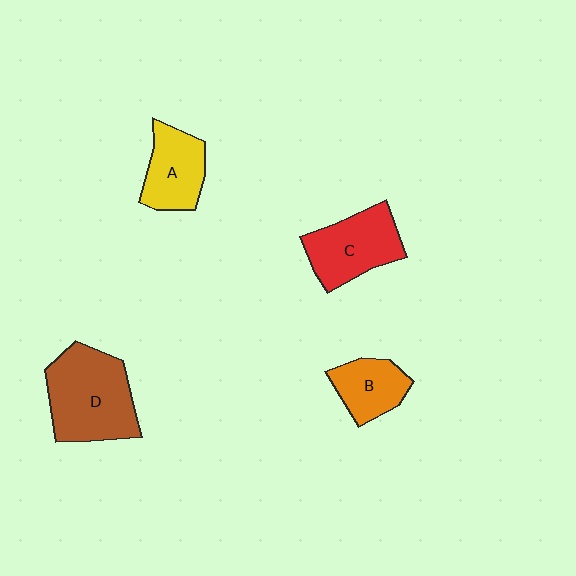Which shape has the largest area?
Shape D (brown).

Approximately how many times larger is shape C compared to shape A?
Approximately 1.2 times.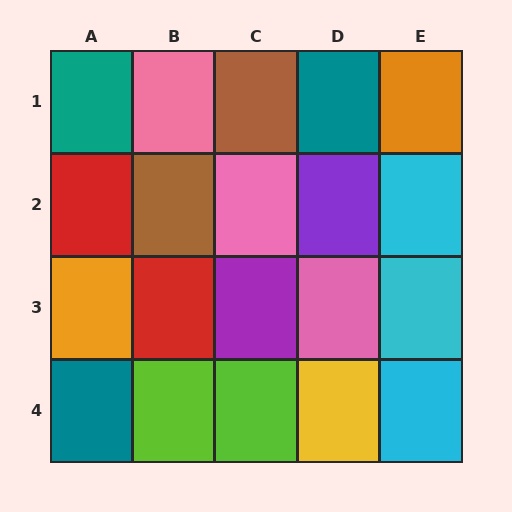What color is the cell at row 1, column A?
Teal.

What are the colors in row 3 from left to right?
Orange, red, purple, pink, cyan.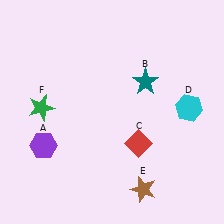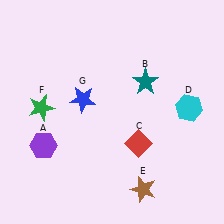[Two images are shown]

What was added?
A blue star (G) was added in Image 2.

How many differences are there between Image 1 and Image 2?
There is 1 difference between the two images.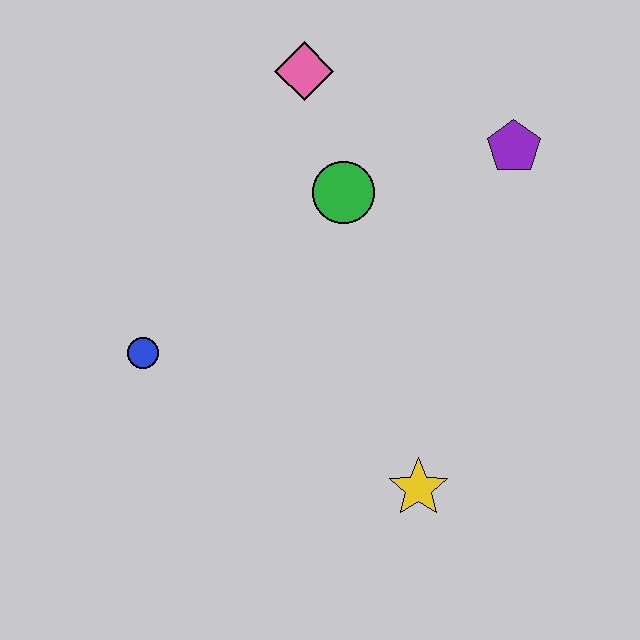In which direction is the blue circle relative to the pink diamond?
The blue circle is below the pink diamond.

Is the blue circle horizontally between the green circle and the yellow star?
No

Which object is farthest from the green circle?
The yellow star is farthest from the green circle.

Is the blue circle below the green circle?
Yes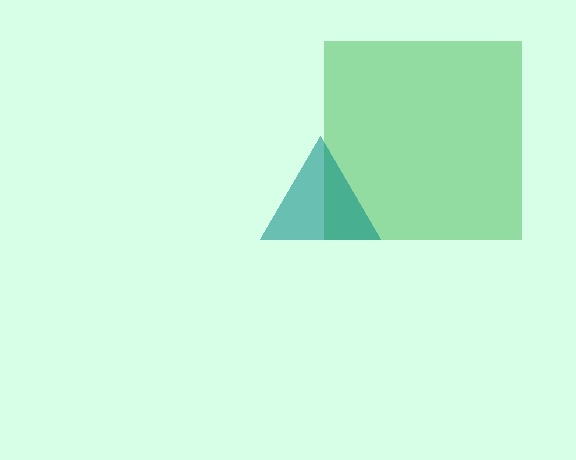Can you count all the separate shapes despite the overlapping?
Yes, there are 2 separate shapes.